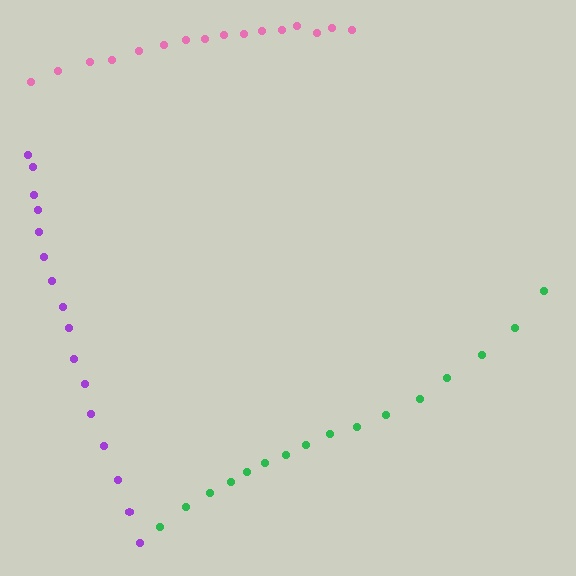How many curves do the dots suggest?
There are 3 distinct paths.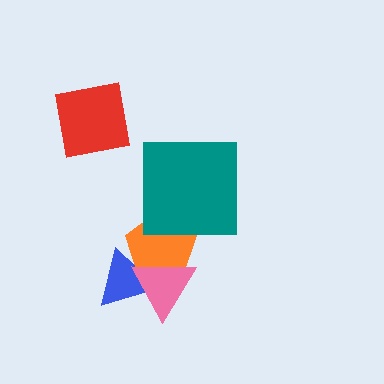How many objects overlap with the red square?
0 objects overlap with the red square.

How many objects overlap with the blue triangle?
2 objects overlap with the blue triangle.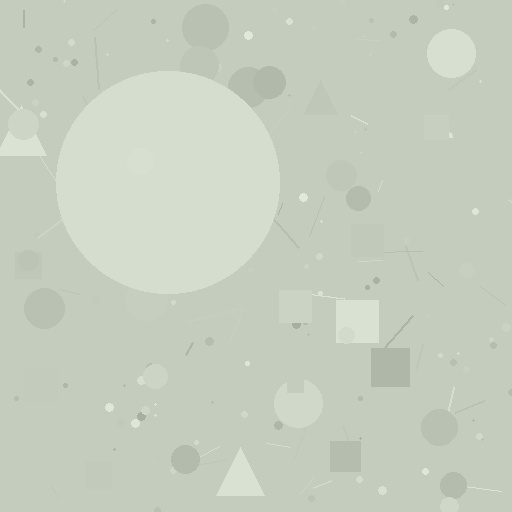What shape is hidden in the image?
A circle is hidden in the image.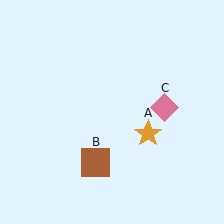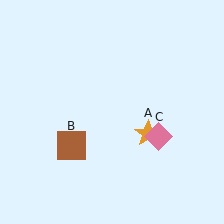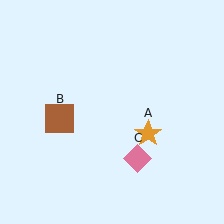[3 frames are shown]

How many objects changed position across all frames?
2 objects changed position: brown square (object B), pink diamond (object C).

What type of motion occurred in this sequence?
The brown square (object B), pink diamond (object C) rotated clockwise around the center of the scene.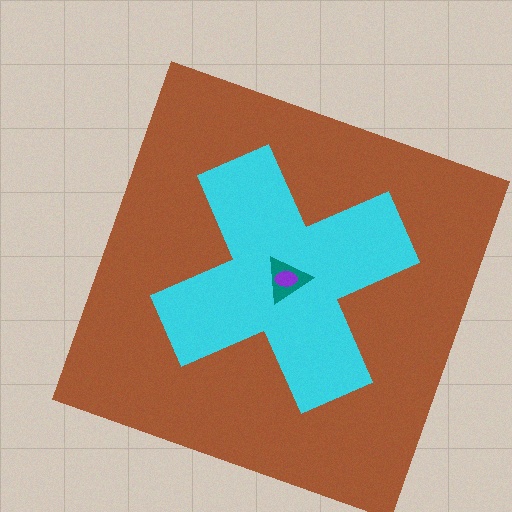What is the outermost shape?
The brown square.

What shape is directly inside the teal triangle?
The purple ellipse.